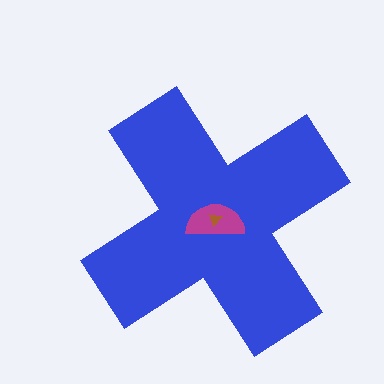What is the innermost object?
The brown triangle.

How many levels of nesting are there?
3.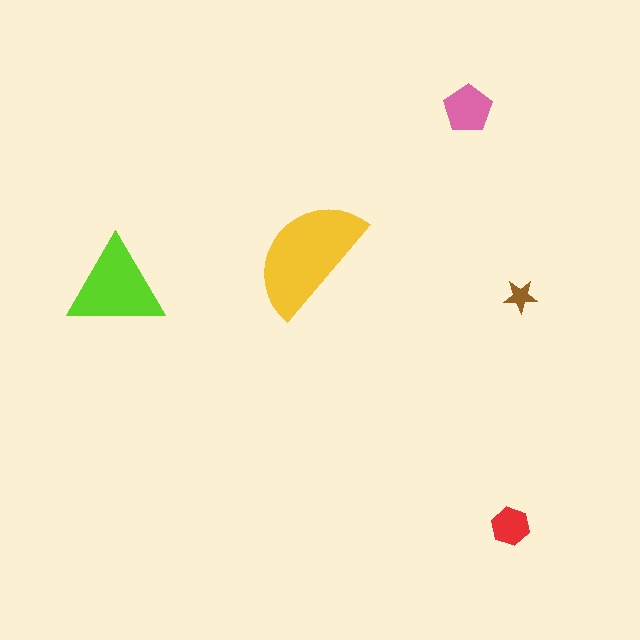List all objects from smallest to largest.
The brown star, the red hexagon, the pink pentagon, the lime triangle, the yellow semicircle.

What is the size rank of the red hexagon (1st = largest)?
4th.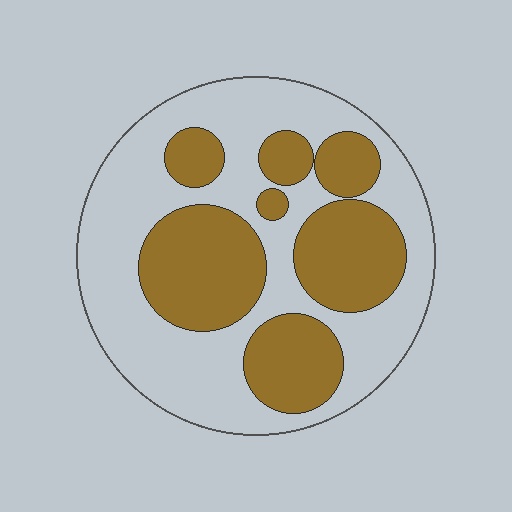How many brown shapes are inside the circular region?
7.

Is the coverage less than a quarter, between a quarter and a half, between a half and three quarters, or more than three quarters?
Between a quarter and a half.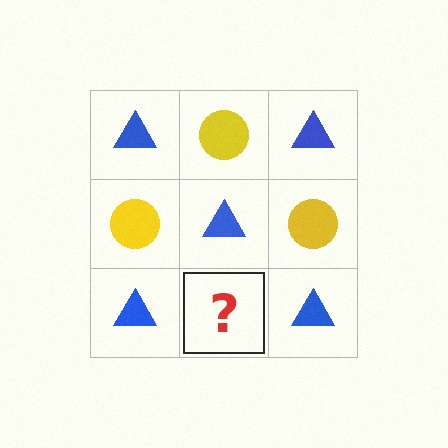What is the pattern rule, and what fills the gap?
The rule is that it alternates blue triangle and yellow circle in a checkerboard pattern. The gap should be filled with a yellow circle.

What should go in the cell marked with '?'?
The missing cell should contain a yellow circle.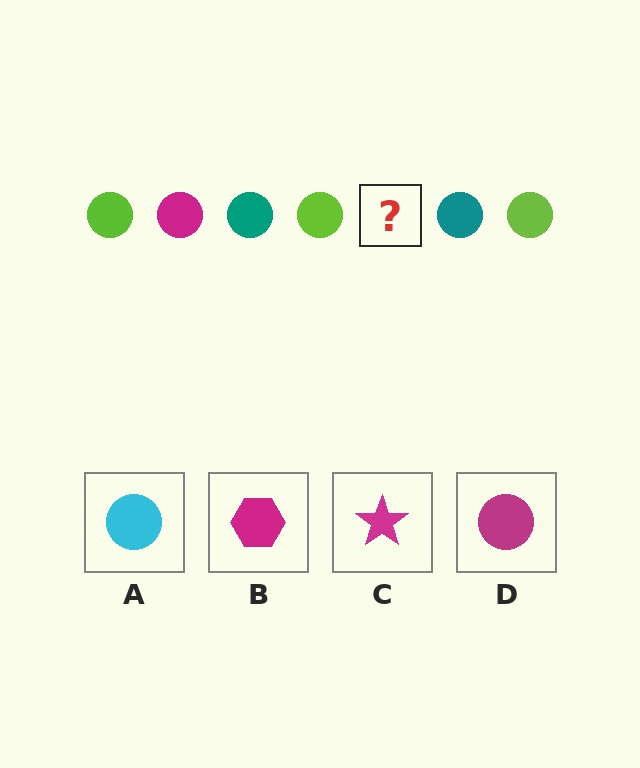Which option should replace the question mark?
Option D.